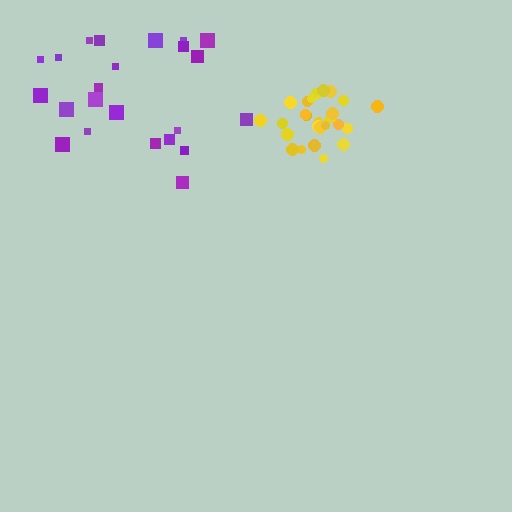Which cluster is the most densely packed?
Yellow.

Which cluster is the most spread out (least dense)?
Purple.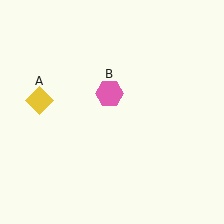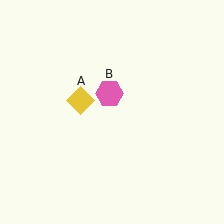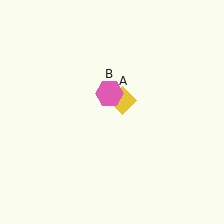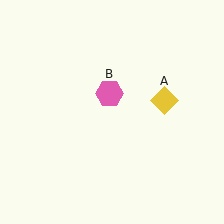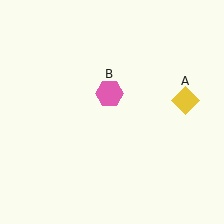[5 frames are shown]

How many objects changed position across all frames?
1 object changed position: yellow diamond (object A).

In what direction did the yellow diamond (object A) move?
The yellow diamond (object A) moved right.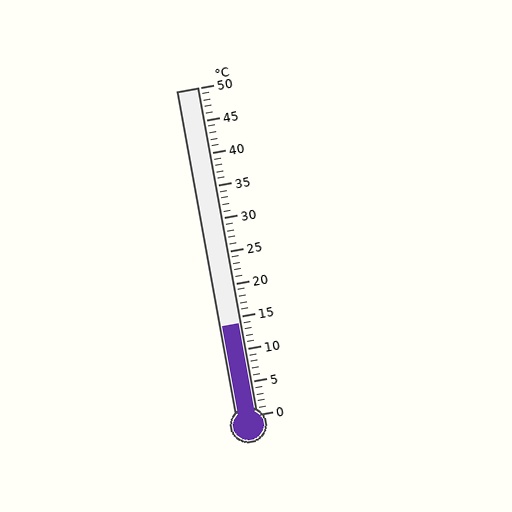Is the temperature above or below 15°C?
The temperature is below 15°C.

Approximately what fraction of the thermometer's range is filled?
The thermometer is filled to approximately 30% of its range.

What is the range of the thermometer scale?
The thermometer scale ranges from 0°C to 50°C.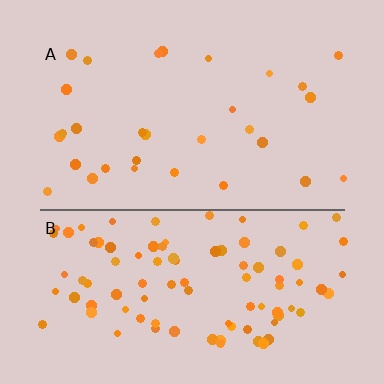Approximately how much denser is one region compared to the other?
Approximately 3.1× — region B over region A.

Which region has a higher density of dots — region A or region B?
B (the bottom).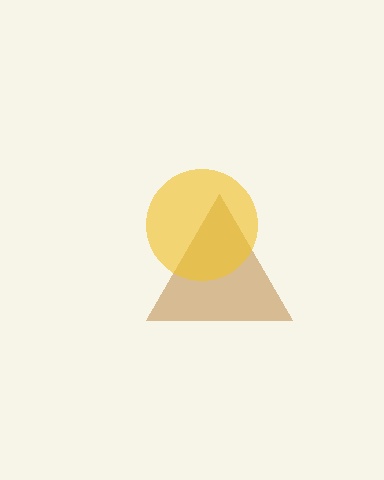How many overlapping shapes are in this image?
There are 2 overlapping shapes in the image.